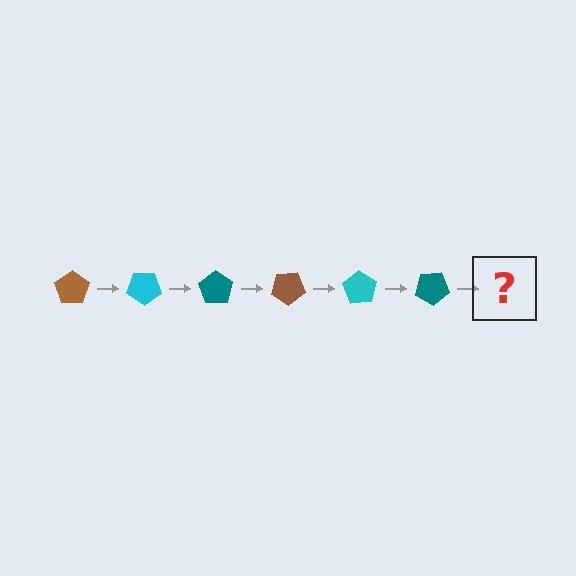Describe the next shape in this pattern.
It should be a brown pentagon, rotated 210 degrees from the start.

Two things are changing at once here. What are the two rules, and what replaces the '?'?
The two rules are that it rotates 35 degrees each step and the color cycles through brown, cyan, and teal. The '?' should be a brown pentagon, rotated 210 degrees from the start.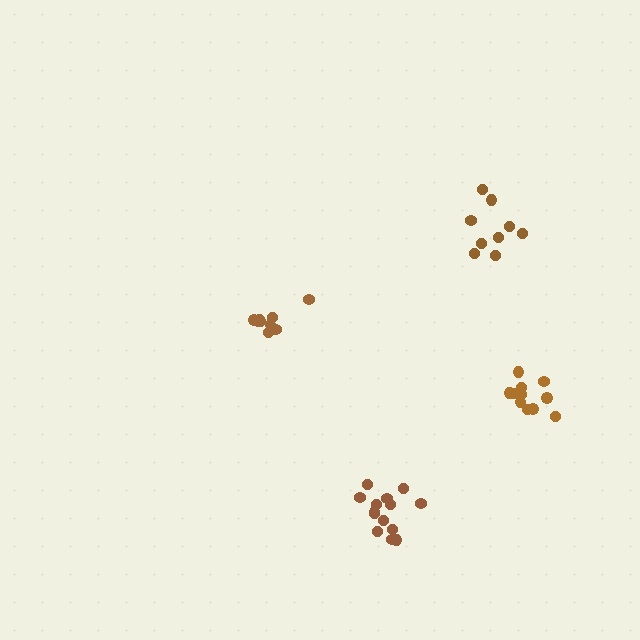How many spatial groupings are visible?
There are 4 spatial groupings.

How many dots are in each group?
Group 1: 9 dots, Group 2: 9 dots, Group 3: 11 dots, Group 4: 14 dots (43 total).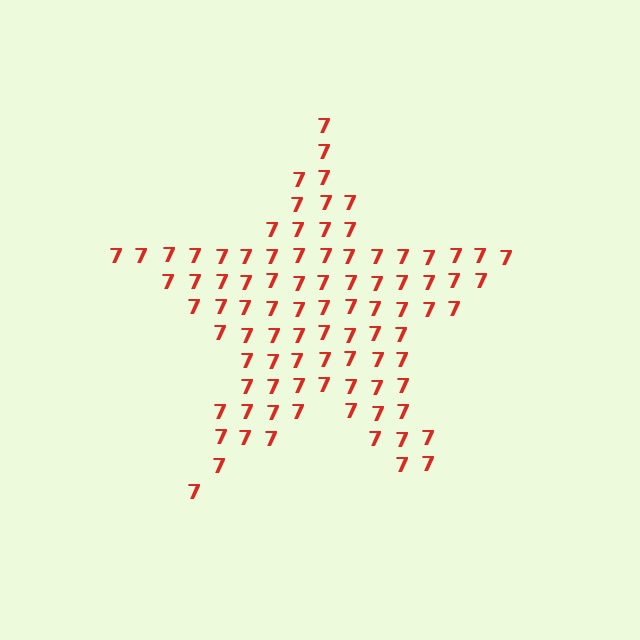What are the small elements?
The small elements are digit 7's.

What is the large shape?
The large shape is a star.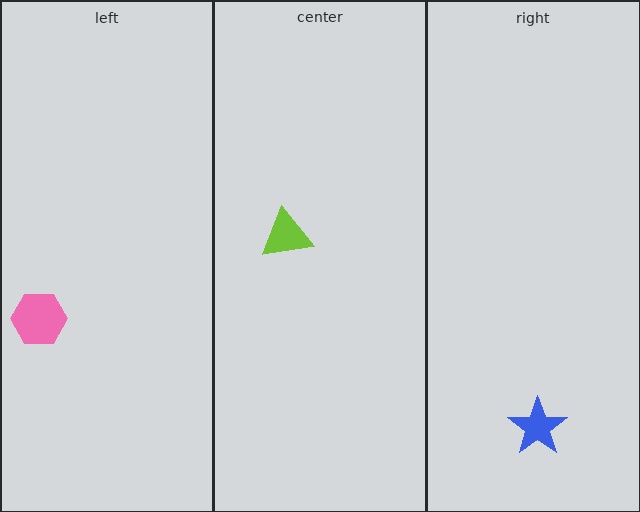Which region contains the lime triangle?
The center region.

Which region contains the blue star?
The right region.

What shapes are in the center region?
The lime triangle.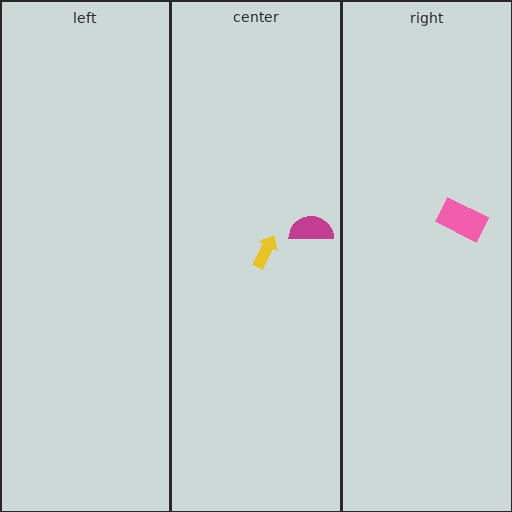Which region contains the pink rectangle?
The right region.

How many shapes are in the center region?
2.